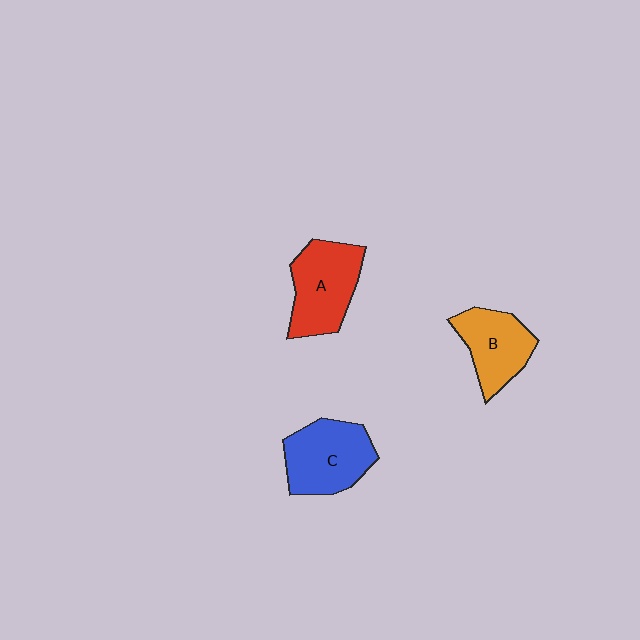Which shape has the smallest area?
Shape B (orange).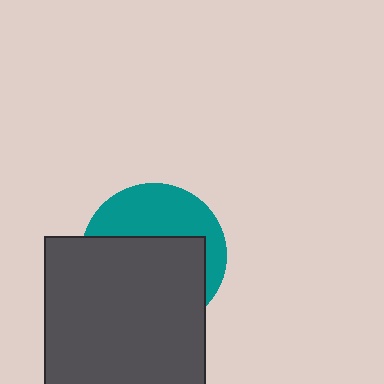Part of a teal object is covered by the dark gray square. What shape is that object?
It is a circle.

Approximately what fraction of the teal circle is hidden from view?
Roughly 60% of the teal circle is hidden behind the dark gray square.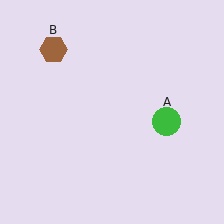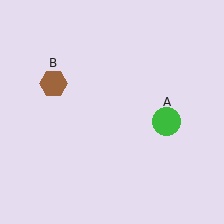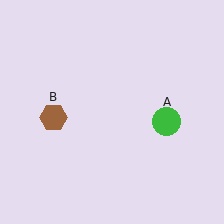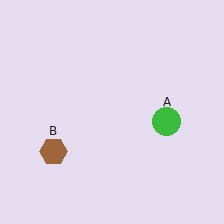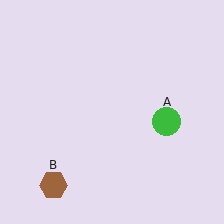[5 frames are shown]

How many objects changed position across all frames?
1 object changed position: brown hexagon (object B).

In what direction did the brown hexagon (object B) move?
The brown hexagon (object B) moved down.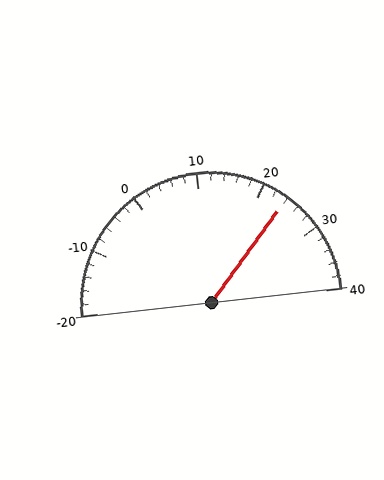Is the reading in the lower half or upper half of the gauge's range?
The reading is in the upper half of the range (-20 to 40).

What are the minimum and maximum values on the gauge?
The gauge ranges from -20 to 40.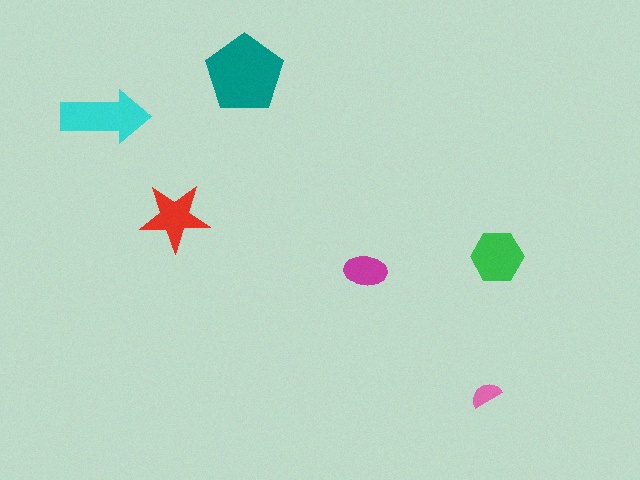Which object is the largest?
The teal pentagon.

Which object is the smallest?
The pink semicircle.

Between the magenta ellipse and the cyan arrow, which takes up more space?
The cyan arrow.